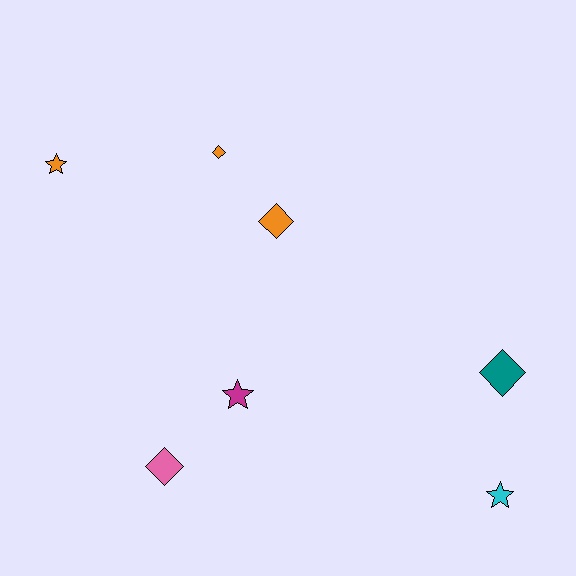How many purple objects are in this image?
There are no purple objects.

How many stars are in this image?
There are 3 stars.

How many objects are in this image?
There are 7 objects.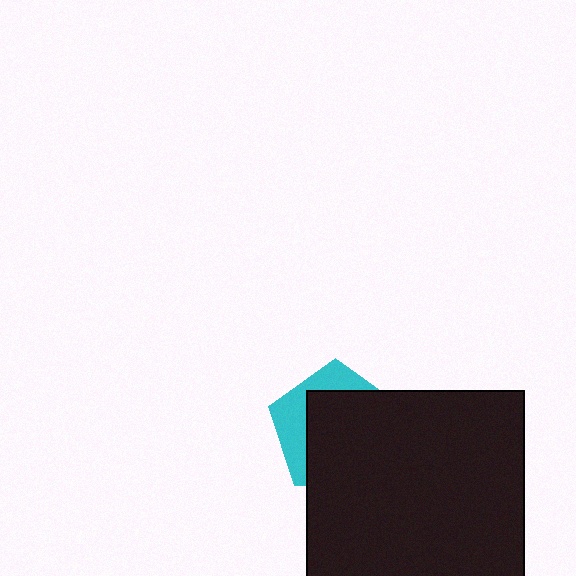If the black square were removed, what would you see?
You would see the complete cyan pentagon.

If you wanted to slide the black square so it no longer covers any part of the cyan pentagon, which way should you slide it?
Slide it toward the lower-right — that is the most direct way to separate the two shapes.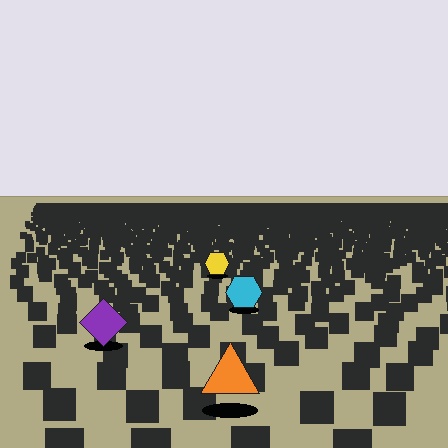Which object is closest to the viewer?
The orange triangle is closest. The texture marks near it are larger and more spread out.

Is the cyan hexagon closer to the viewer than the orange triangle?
No. The orange triangle is closer — you can tell from the texture gradient: the ground texture is coarser near it.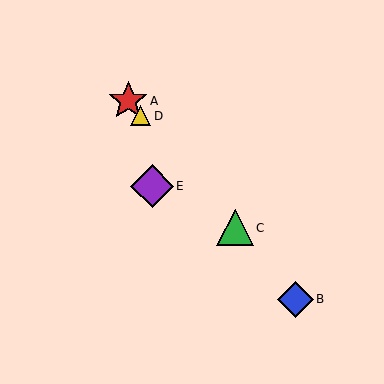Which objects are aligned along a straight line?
Objects A, B, C, D are aligned along a straight line.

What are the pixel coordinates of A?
Object A is at (128, 101).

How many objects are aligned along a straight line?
4 objects (A, B, C, D) are aligned along a straight line.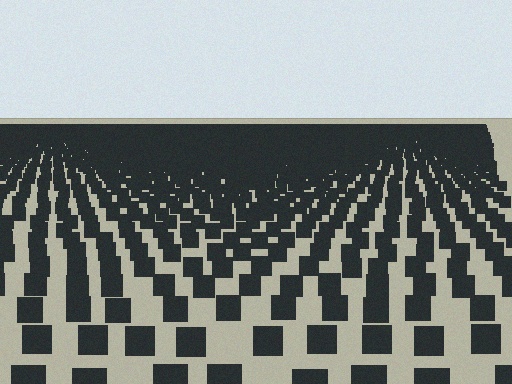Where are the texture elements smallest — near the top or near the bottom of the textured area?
Near the top.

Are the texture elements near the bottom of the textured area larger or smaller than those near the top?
Larger. Near the bottom, elements are closer to the viewer and appear at a bigger on-screen size.